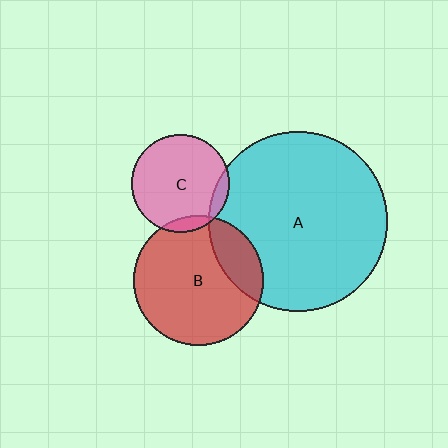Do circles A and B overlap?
Yes.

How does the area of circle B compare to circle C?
Approximately 1.8 times.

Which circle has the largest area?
Circle A (cyan).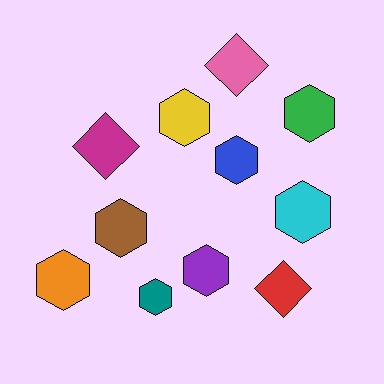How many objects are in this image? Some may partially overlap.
There are 11 objects.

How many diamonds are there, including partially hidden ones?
There are 3 diamonds.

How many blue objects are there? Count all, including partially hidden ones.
There is 1 blue object.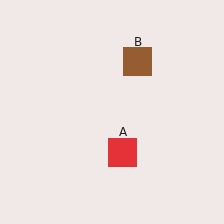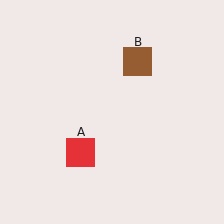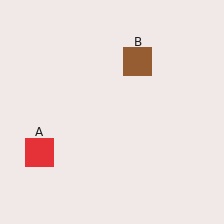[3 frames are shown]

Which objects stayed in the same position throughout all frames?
Brown square (object B) remained stationary.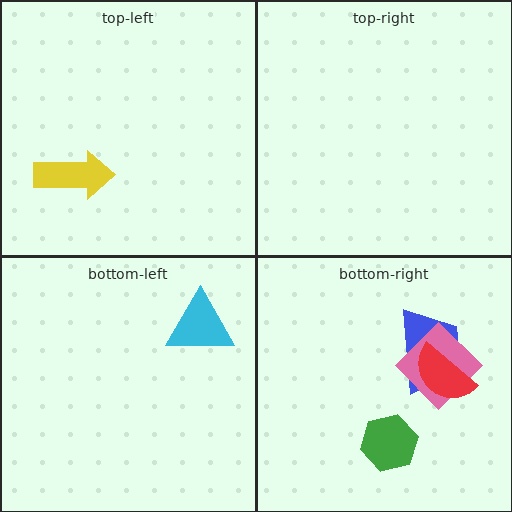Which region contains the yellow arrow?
The top-left region.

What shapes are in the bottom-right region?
The green hexagon, the blue trapezoid, the pink diamond, the red semicircle.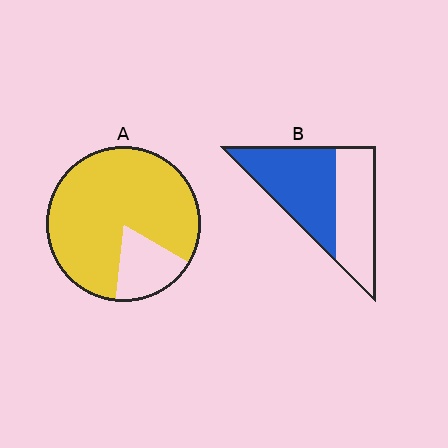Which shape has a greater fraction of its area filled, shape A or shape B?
Shape A.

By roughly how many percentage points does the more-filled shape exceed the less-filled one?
By roughly 25 percentage points (A over B).